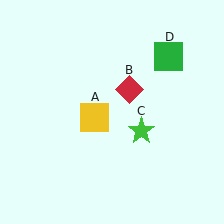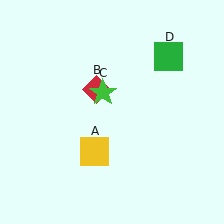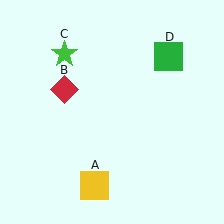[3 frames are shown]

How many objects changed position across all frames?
3 objects changed position: yellow square (object A), red diamond (object B), green star (object C).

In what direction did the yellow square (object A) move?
The yellow square (object A) moved down.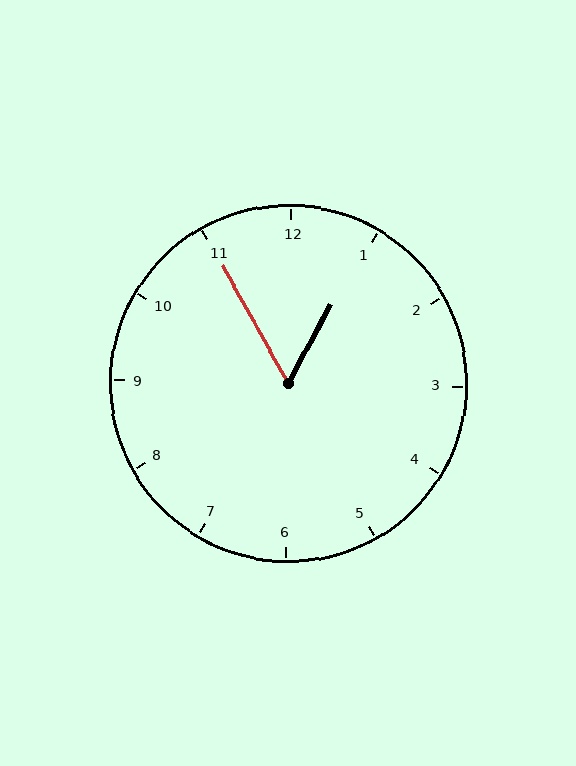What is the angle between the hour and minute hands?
Approximately 58 degrees.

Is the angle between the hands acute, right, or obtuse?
It is acute.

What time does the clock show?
12:55.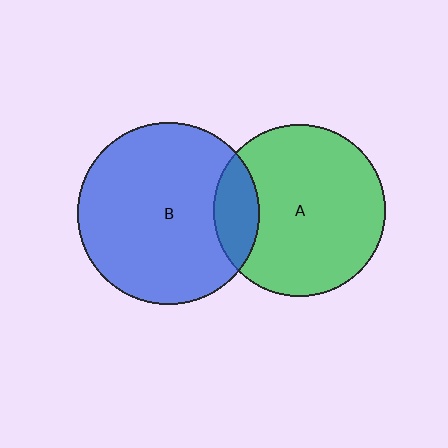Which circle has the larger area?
Circle B (blue).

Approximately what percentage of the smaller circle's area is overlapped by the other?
Approximately 15%.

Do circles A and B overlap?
Yes.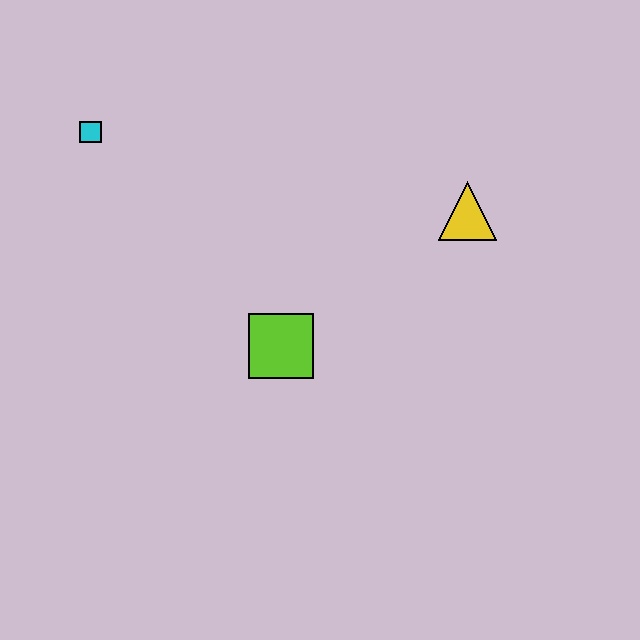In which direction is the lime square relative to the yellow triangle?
The lime square is to the left of the yellow triangle.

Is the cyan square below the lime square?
No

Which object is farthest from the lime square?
The cyan square is farthest from the lime square.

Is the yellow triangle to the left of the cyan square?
No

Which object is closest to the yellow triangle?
The lime square is closest to the yellow triangle.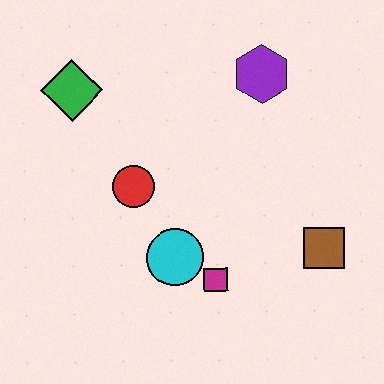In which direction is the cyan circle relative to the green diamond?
The cyan circle is below the green diamond.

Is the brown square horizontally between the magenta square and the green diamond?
No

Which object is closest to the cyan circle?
The magenta square is closest to the cyan circle.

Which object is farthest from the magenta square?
The green diamond is farthest from the magenta square.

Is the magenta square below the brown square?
Yes